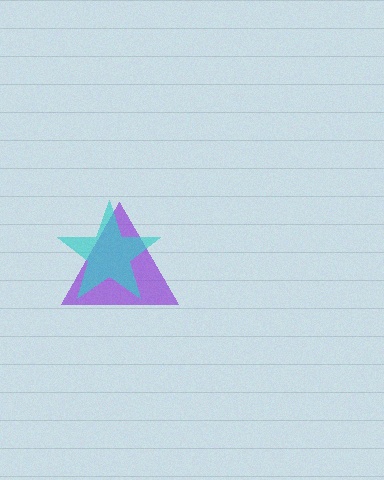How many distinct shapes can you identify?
There are 2 distinct shapes: a purple triangle, a cyan star.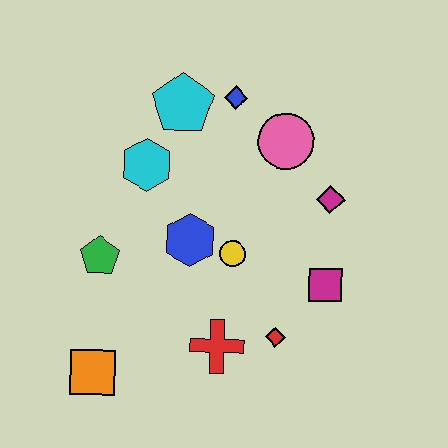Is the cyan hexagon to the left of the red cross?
Yes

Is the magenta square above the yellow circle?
No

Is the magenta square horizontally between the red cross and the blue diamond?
No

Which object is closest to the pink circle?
The blue diamond is closest to the pink circle.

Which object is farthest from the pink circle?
The orange square is farthest from the pink circle.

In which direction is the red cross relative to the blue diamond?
The red cross is below the blue diamond.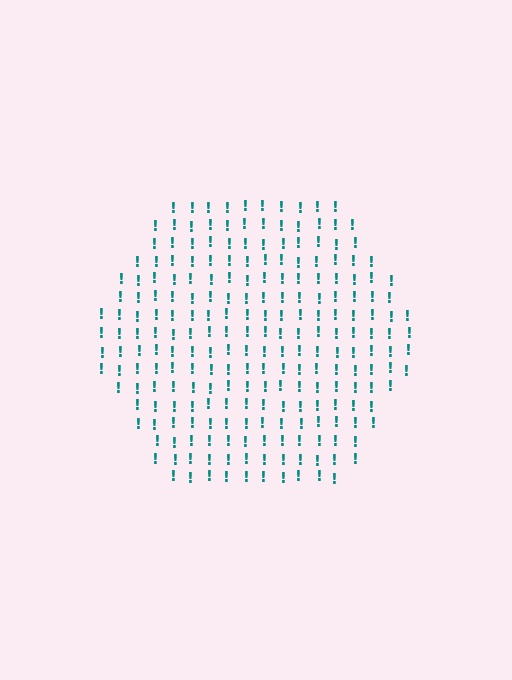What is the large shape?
The large shape is a hexagon.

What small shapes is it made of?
It is made of small exclamation marks.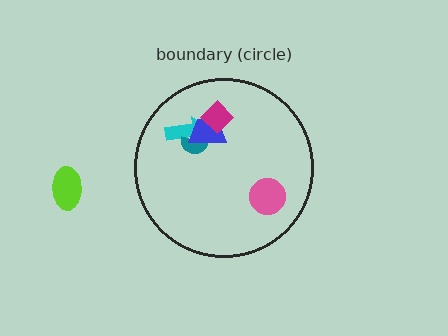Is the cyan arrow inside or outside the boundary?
Inside.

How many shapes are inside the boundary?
5 inside, 1 outside.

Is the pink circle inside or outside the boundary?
Inside.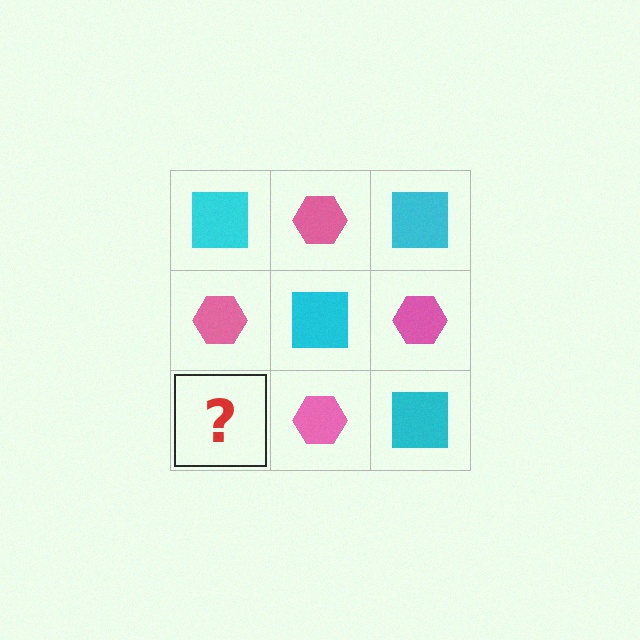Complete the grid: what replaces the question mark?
The question mark should be replaced with a cyan square.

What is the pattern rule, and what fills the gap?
The rule is that it alternates cyan square and pink hexagon in a checkerboard pattern. The gap should be filled with a cyan square.